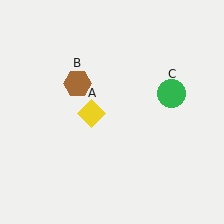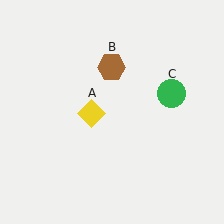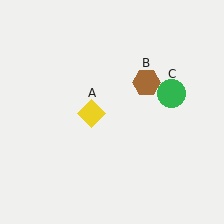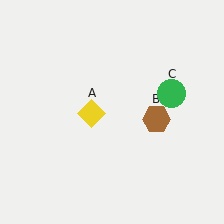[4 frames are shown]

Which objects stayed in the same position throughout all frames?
Yellow diamond (object A) and green circle (object C) remained stationary.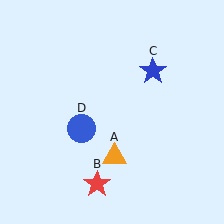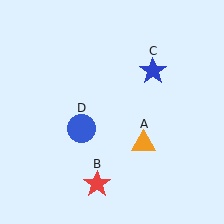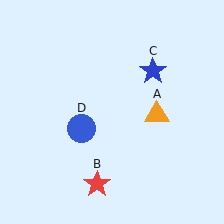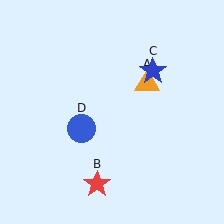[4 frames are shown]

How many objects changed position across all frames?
1 object changed position: orange triangle (object A).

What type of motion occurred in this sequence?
The orange triangle (object A) rotated counterclockwise around the center of the scene.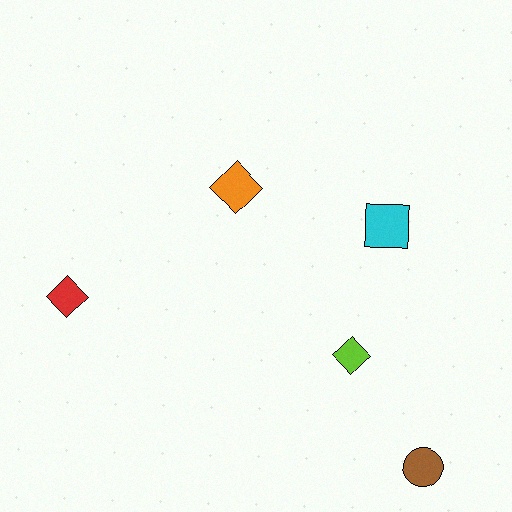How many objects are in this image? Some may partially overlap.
There are 5 objects.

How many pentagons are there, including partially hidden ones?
There are no pentagons.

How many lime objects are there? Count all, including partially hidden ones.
There is 1 lime object.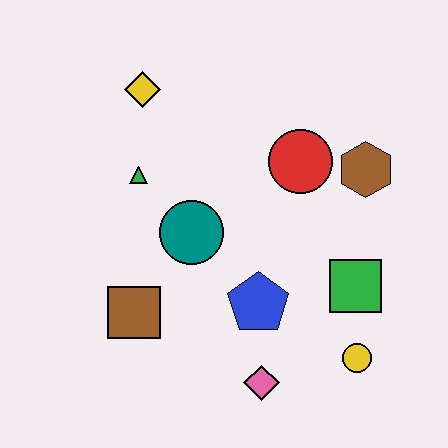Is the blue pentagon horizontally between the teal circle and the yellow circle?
Yes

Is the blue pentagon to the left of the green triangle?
No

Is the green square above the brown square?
Yes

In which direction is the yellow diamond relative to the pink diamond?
The yellow diamond is above the pink diamond.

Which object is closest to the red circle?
The brown hexagon is closest to the red circle.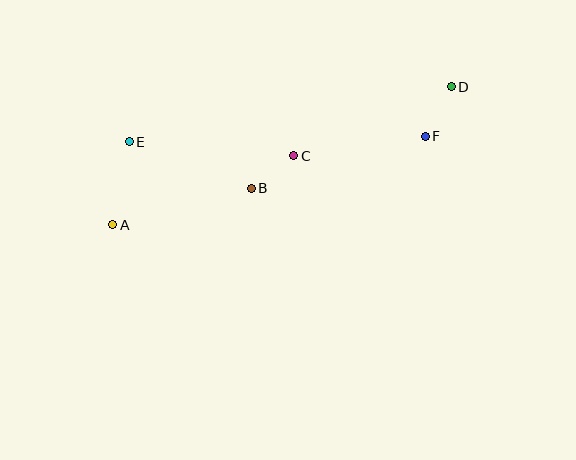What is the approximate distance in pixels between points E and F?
The distance between E and F is approximately 296 pixels.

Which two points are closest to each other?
Points B and C are closest to each other.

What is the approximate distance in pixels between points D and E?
The distance between D and E is approximately 327 pixels.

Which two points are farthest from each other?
Points A and D are farthest from each other.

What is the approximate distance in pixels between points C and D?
The distance between C and D is approximately 172 pixels.